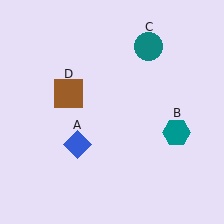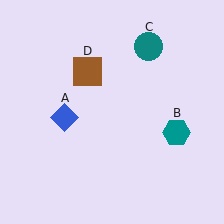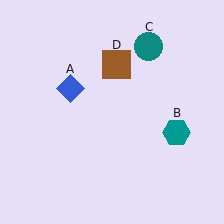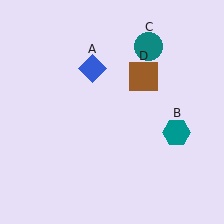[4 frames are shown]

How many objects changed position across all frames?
2 objects changed position: blue diamond (object A), brown square (object D).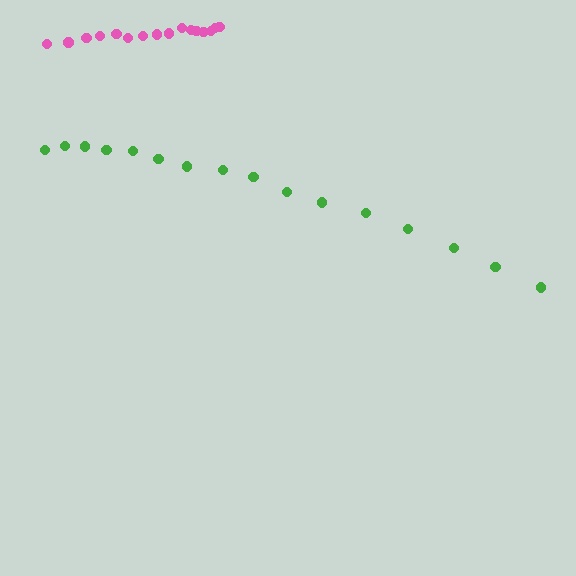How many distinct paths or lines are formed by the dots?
There are 2 distinct paths.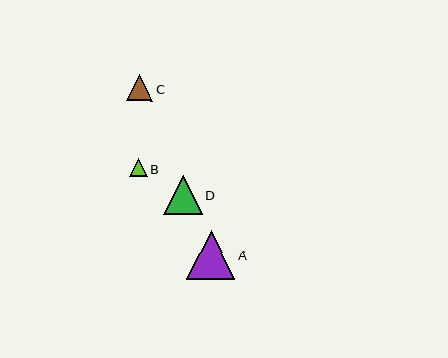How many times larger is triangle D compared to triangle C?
Triangle D is approximately 1.5 times the size of triangle C.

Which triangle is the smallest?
Triangle B is the smallest with a size of approximately 18 pixels.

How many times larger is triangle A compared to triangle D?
Triangle A is approximately 1.3 times the size of triangle D.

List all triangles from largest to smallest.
From largest to smallest: A, D, C, B.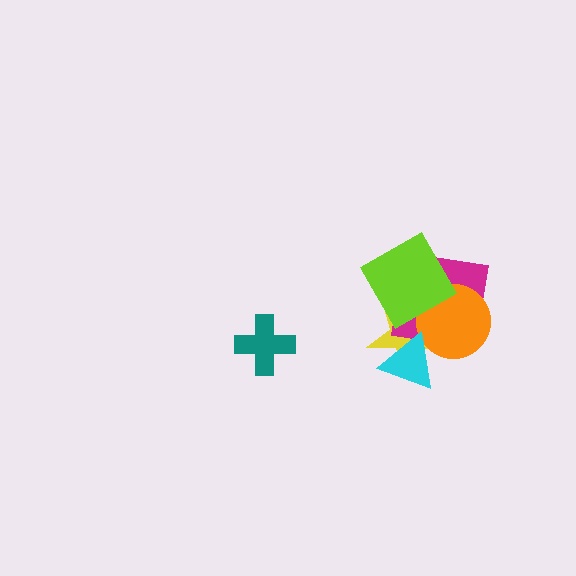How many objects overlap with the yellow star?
4 objects overlap with the yellow star.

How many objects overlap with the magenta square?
3 objects overlap with the magenta square.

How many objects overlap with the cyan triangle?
2 objects overlap with the cyan triangle.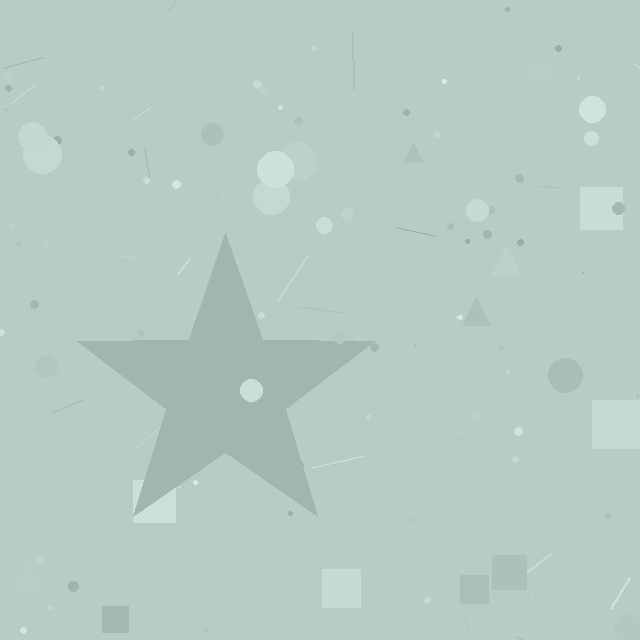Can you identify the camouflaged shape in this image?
The camouflaged shape is a star.